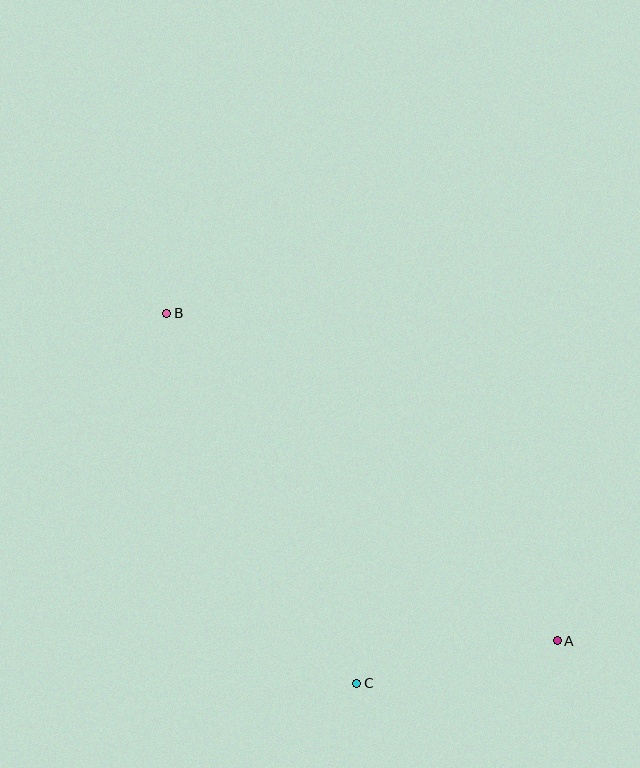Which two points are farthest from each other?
Points A and B are farthest from each other.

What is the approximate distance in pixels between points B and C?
The distance between B and C is approximately 416 pixels.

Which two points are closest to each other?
Points A and C are closest to each other.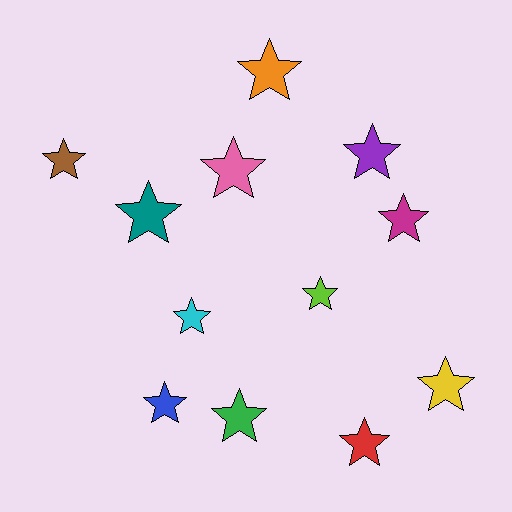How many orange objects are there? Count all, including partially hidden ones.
There is 1 orange object.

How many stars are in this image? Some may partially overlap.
There are 12 stars.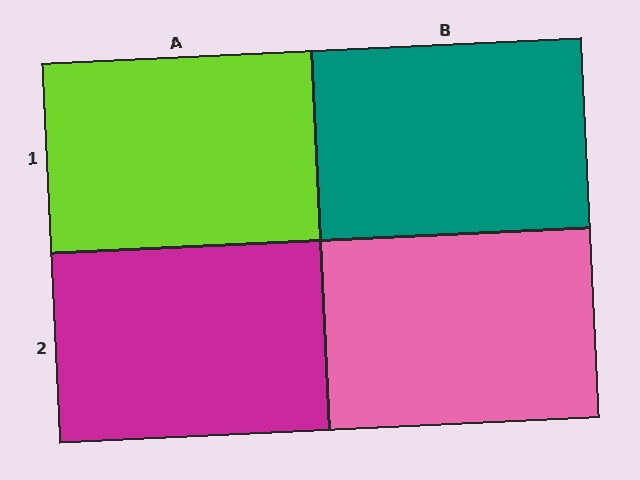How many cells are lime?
1 cell is lime.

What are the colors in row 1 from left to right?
Lime, teal.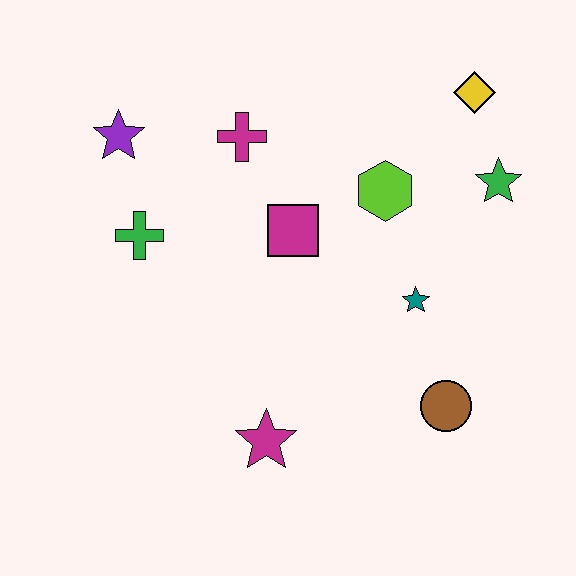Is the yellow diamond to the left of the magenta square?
No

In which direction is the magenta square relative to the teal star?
The magenta square is to the left of the teal star.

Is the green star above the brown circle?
Yes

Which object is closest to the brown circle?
The teal star is closest to the brown circle.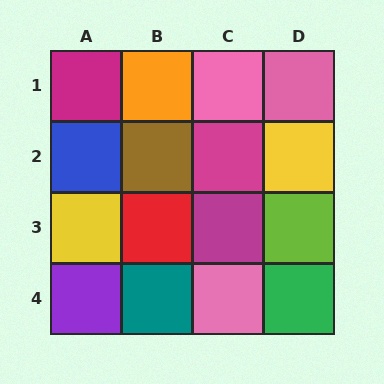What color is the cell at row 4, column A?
Purple.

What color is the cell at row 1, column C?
Pink.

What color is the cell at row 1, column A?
Magenta.